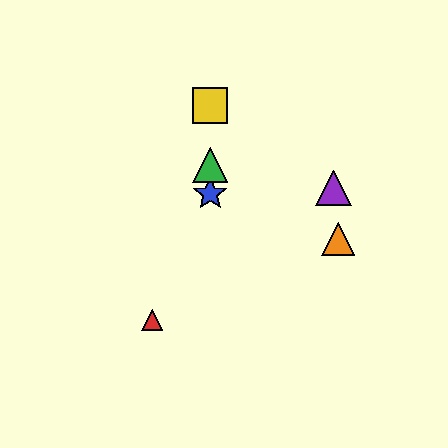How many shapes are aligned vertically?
3 shapes (the blue star, the green triangle, the yellow square) are aligned vertically.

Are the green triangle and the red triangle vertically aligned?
No, the green triangle is at x≈210 and the red triangle is at x≈152.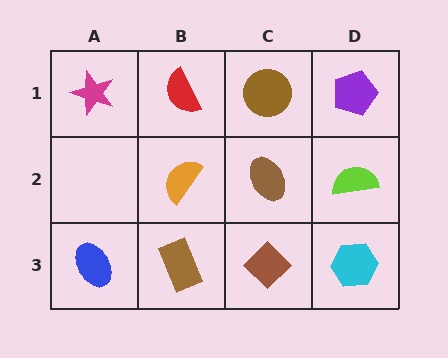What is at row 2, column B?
An orange semicircle.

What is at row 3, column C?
A brown diamond.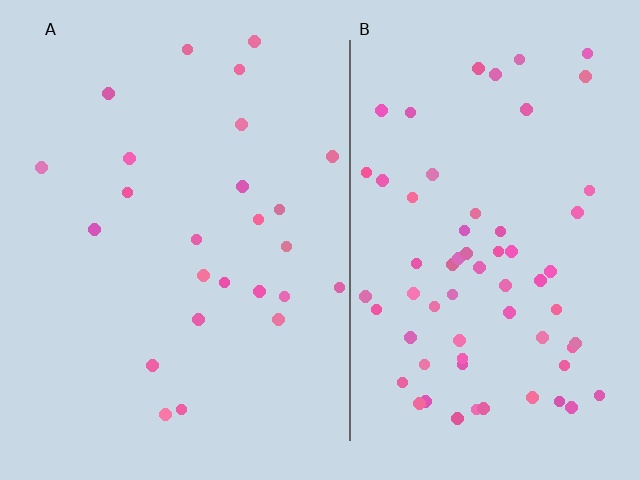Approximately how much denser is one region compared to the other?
Approximately 2.7× — region B over region A.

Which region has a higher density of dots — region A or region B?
B (the right).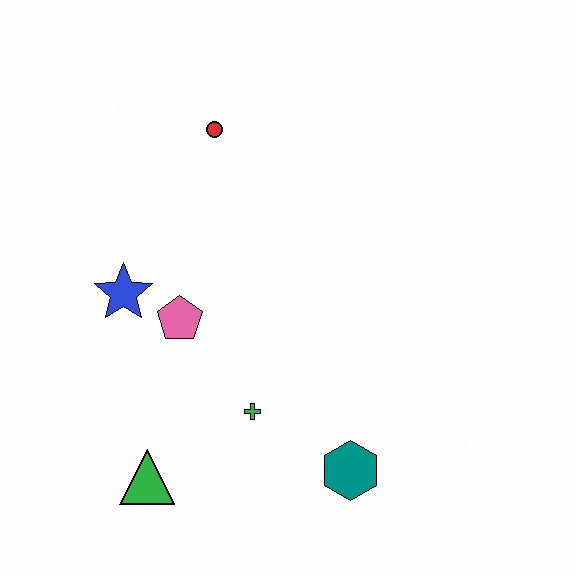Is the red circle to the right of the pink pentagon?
Yes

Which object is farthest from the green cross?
The red circle is farthest from the green cross.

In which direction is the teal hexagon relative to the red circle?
The teal hexagon is below the red circle.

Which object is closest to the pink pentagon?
The blue star is closest to the pink pentagon.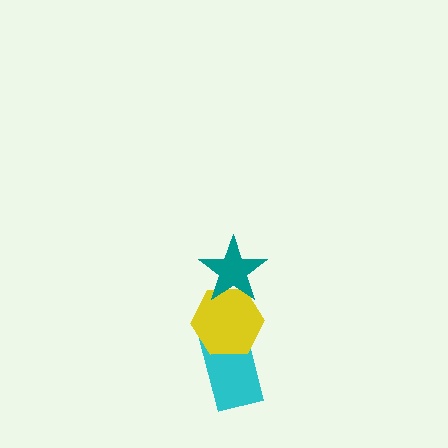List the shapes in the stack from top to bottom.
From top to bottom: the teal star, the yellow hexagon, the cyan rectangle.